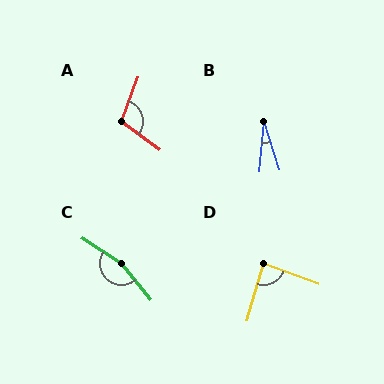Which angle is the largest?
C, at approximately 162 degrees.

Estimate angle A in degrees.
Approximately 107 degrees.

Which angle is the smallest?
B, at approximately 22 degrees.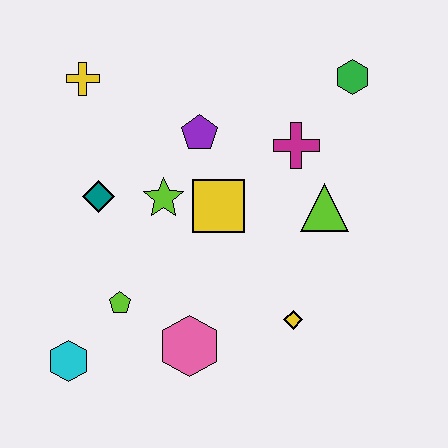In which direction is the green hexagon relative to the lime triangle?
The green hexagon is above the lime triangle.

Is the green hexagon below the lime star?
No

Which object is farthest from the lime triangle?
The cyan hexagon is farthest from the lime triangle.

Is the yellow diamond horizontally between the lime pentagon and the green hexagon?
Yes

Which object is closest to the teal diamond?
The lime star is closest to the teal diamond.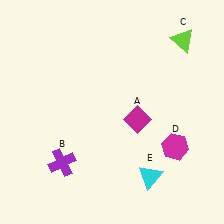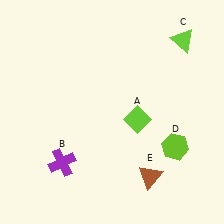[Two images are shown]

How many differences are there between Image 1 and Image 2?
There are 3 differences between the two images.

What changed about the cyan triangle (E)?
In Image 1, E is cyan. In Image 2, it changed to brown.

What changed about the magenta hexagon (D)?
In Image 1, D is magenta. In Image 2, it changed to lime.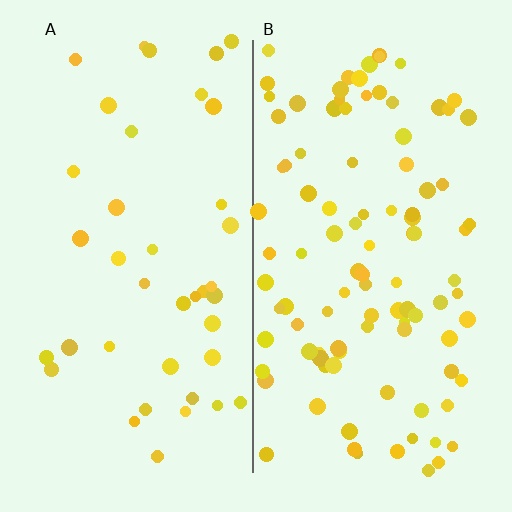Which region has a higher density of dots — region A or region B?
B (the right).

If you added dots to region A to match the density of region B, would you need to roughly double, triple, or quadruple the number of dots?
Approximately triple.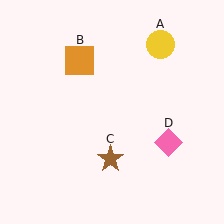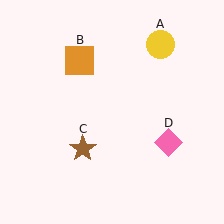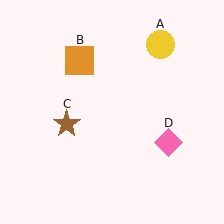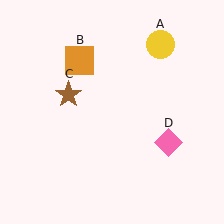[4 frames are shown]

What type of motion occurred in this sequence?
The brown star (object C) rotated clockwise around the center of the scene.